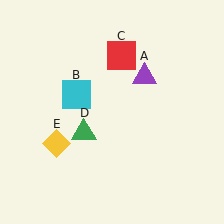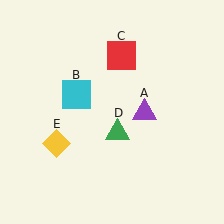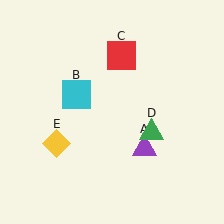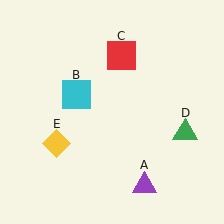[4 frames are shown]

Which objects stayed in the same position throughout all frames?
Cyan square (object B) and red square (object C) and yellow diamond (object E) remained stationary.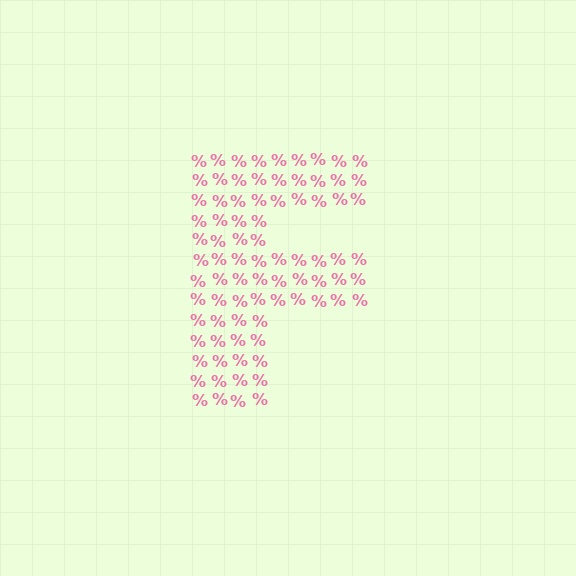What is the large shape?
The large shape is the letter F.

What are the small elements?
The small elements are percent signs.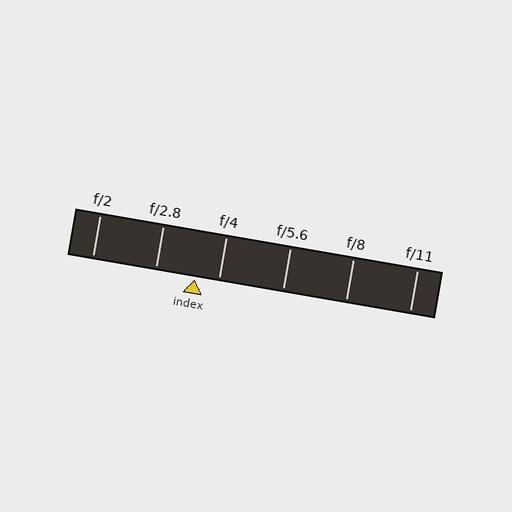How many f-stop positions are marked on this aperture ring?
There are 6 f-stop positions marked.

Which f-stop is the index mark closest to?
The index mark is closest to f/4.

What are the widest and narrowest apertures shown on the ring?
The widest aperture shown is f/2 and the narrowest is f/11.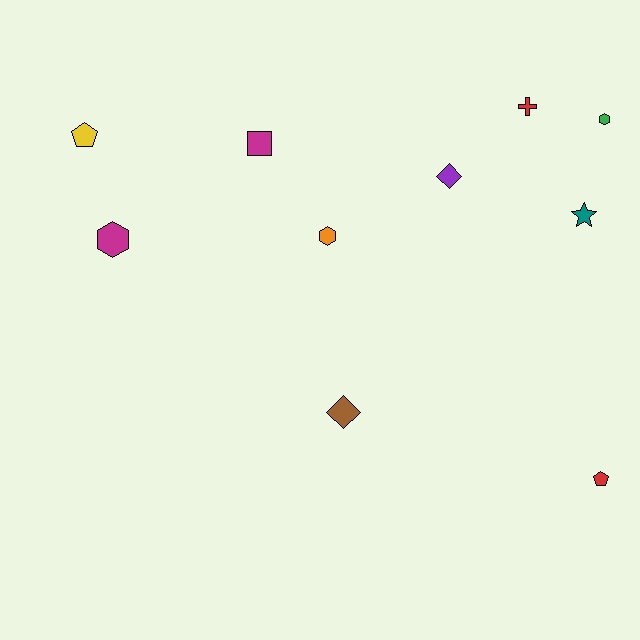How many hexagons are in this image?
There are 3 hexagons.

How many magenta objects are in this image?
There are 2 magenta objects.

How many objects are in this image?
There are 10 objects.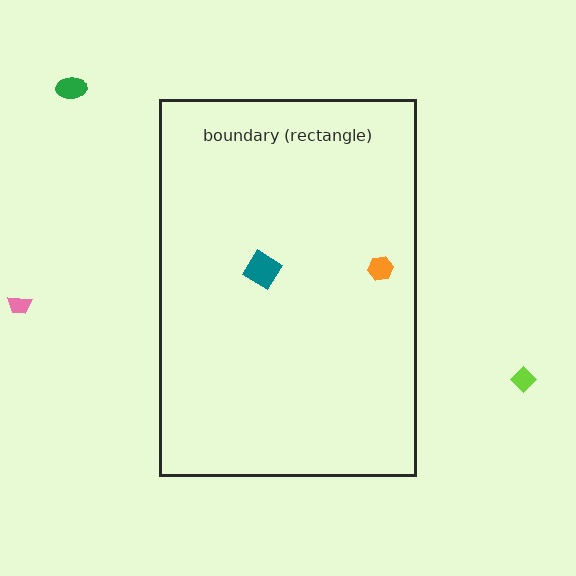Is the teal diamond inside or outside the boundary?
Inside.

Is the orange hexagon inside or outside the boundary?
Inside.